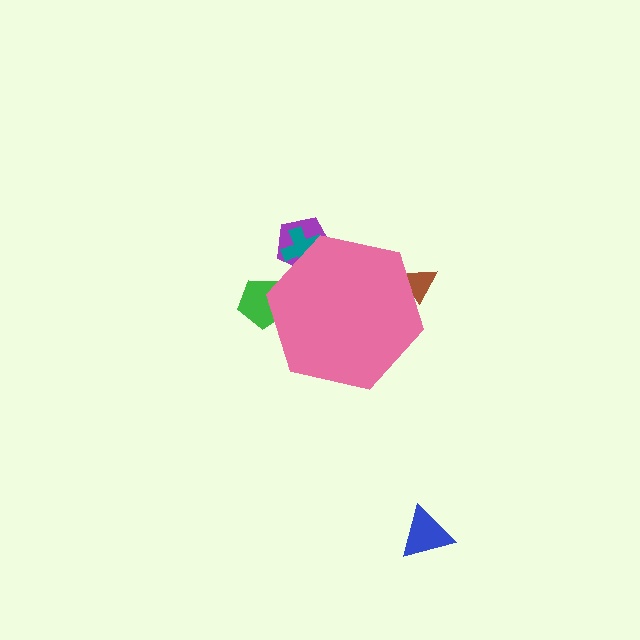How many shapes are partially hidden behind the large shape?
4 shapes are partially hidden.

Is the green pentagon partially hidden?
Yes, the green pentagon is partially hidden behind the pink hexagon.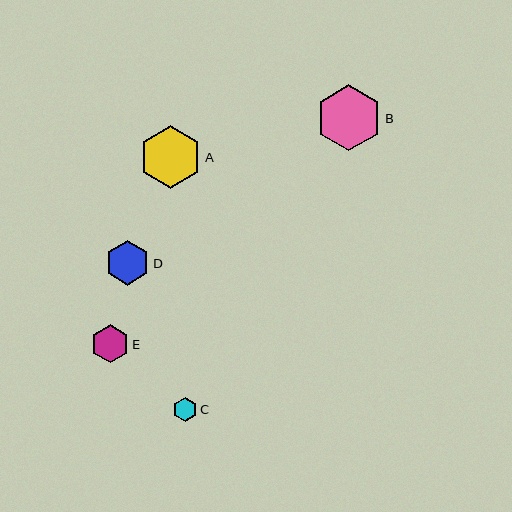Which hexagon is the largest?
Hexagon B is the largest with a size of approximately 66 pixels.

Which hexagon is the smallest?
Hexagon C is the smallest with a size of approximately 24 pixels.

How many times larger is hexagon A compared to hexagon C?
Hexagon A is approximately 2.7 times the size of hexagon C.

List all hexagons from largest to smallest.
From largest to smallest: B, A, D, E, C.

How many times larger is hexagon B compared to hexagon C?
Hexagon B is approximately 2.8 times the size of hexagon C.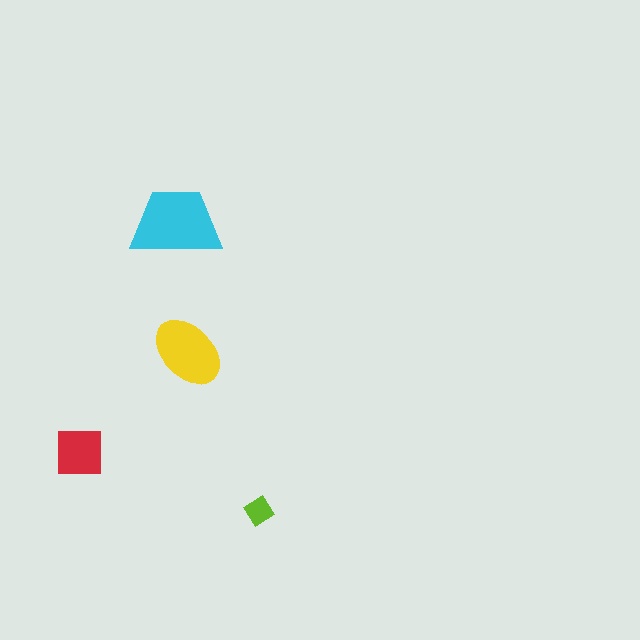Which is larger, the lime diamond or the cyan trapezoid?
The cyan trapezoid.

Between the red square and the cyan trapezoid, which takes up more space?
The cyan trapezoid.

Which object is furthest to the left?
The red square is leftmost.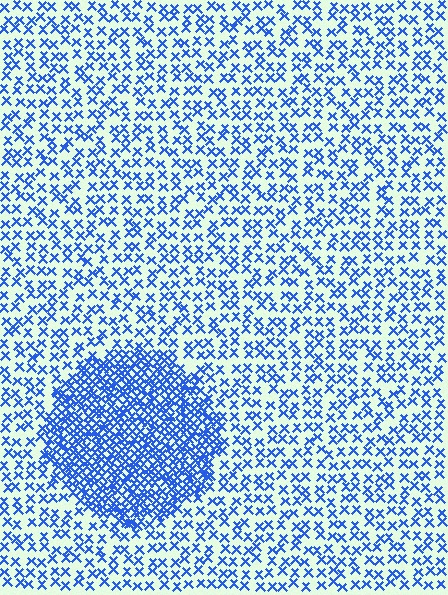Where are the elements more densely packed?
The elements are more densely packed inside the circle boundary.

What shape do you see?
I see a circle.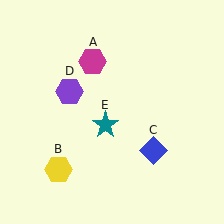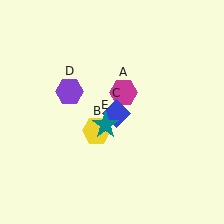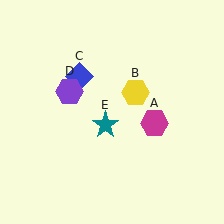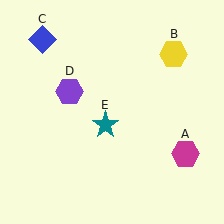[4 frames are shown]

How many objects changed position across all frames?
3 objects changed position: magenta hexagon (object A), yellow hexagon (object B), blue diamond (object C).